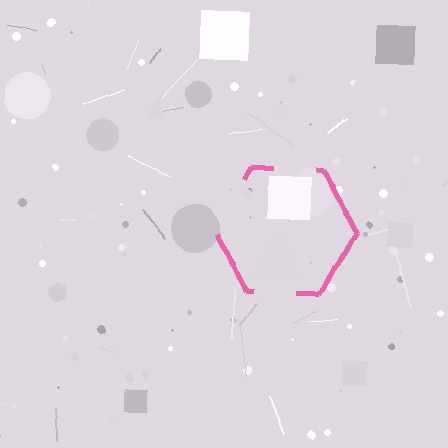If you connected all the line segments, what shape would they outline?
They would outline a hexagon.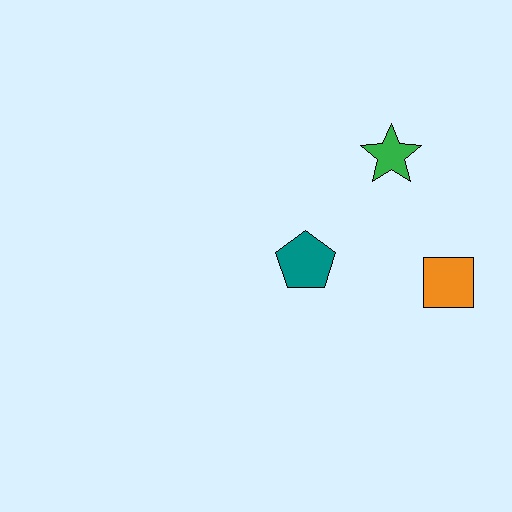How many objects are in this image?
There are 3 objects.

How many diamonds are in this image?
There are no diamonds.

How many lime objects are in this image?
There are no lime objects.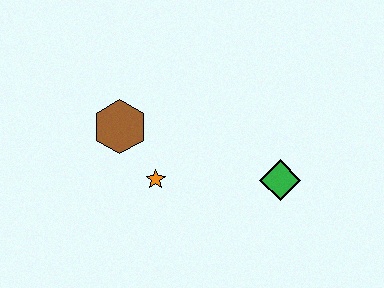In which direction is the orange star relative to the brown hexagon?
The orange star is below the brown hexagon.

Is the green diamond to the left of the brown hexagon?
No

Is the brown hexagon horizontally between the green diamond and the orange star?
No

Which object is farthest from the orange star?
The green diamond is farthest from the orange star.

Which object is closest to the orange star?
The brown hexagon is closest to the orange star.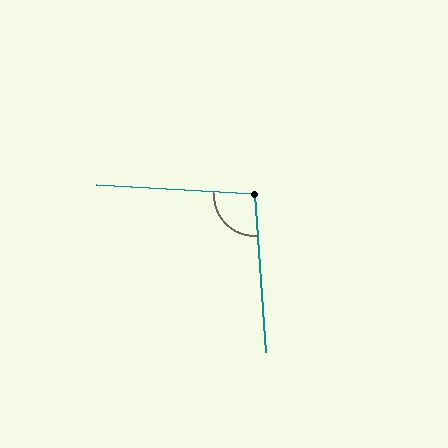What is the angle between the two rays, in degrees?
Approximately 97 degrees.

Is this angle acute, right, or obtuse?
It is obtuse.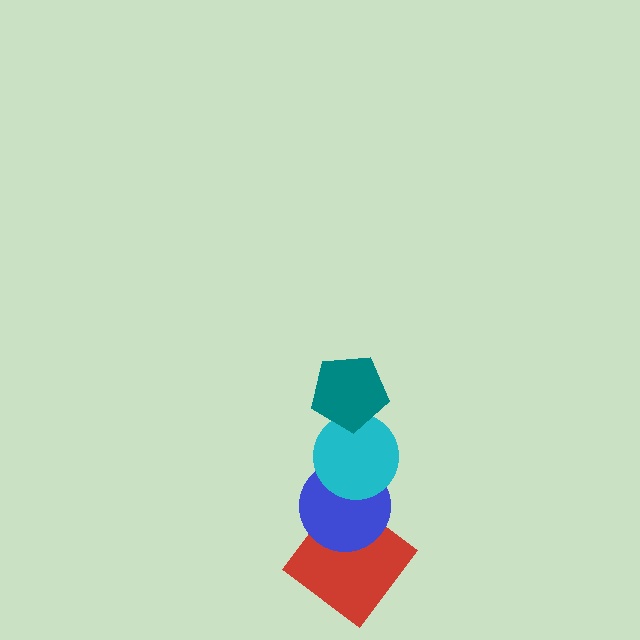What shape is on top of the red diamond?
The blue circle is on top of the red diamond.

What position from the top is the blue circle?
The blue circle is 3rd from the top.